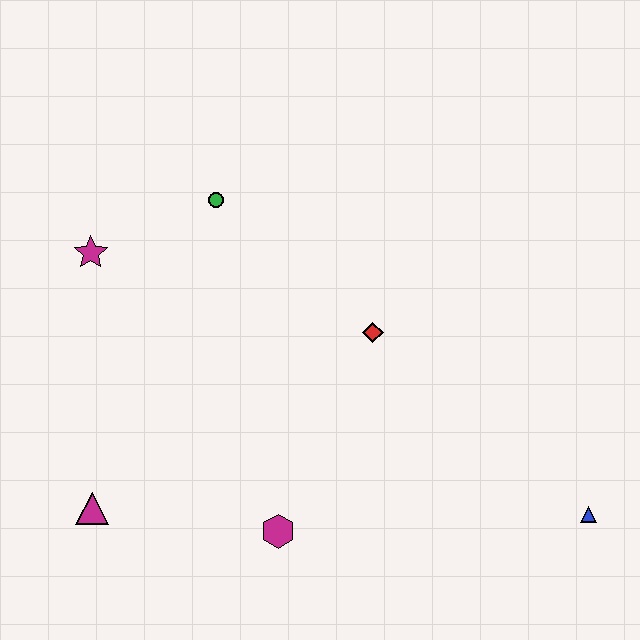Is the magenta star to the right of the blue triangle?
No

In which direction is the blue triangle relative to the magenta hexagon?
The blue triangle is to the right of the magenta hexagon.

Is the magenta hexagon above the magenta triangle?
No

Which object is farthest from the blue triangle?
The magenta star is farthest from the blue triangle.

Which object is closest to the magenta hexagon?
The magenta triangle is closest to the magenta hexagon.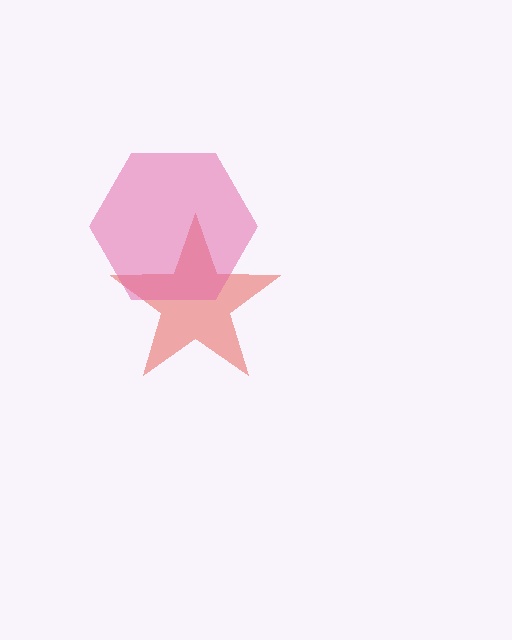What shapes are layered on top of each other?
The layered shapes are: a red star, a pink hexagon.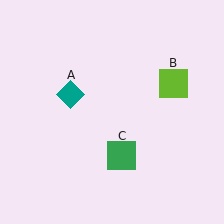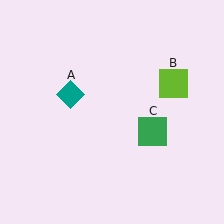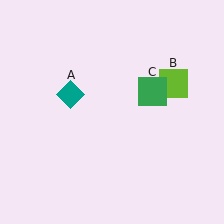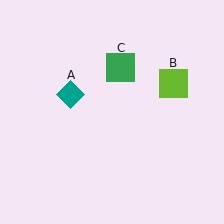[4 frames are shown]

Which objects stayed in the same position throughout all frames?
Teal diamond (object A) and lime square (object B) remained stationary.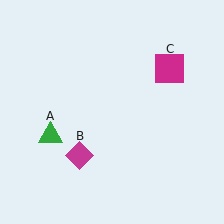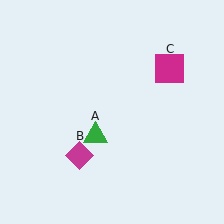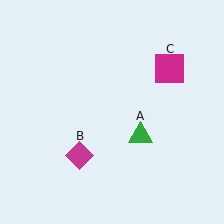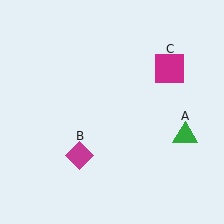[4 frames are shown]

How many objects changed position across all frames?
1 object changed position: green triangle (object A).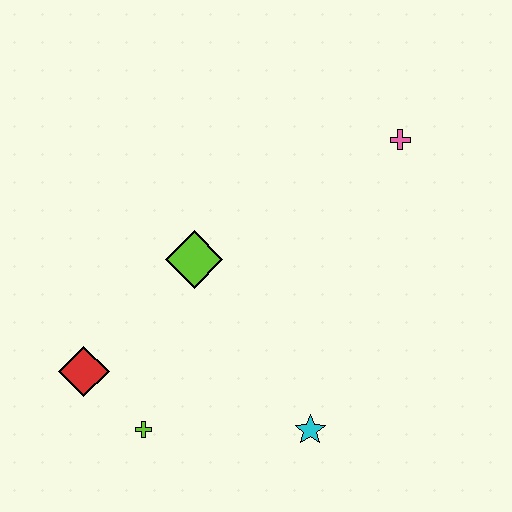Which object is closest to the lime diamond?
The red diamond is closest to the lime diamond.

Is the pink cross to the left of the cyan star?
No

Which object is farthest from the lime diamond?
The pink cross is farthest from the lime diamond.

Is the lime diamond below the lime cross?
No